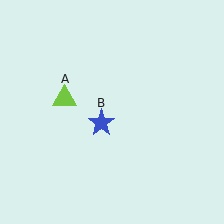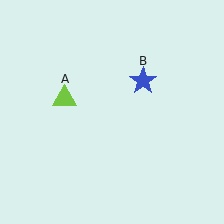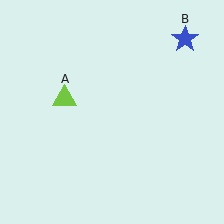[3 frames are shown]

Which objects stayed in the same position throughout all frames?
Lime triangle (object A) remained stationary.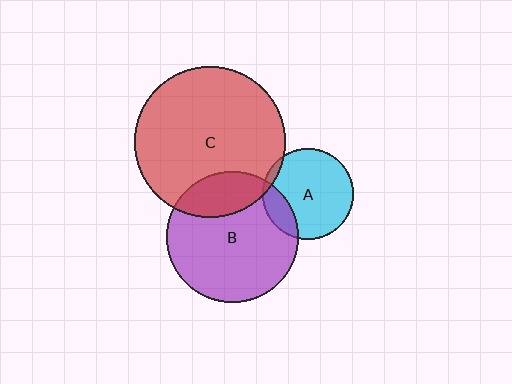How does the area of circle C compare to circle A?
Approximately 2.8 times.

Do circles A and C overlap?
Yes.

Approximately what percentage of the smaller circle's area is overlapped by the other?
Approximately 5%.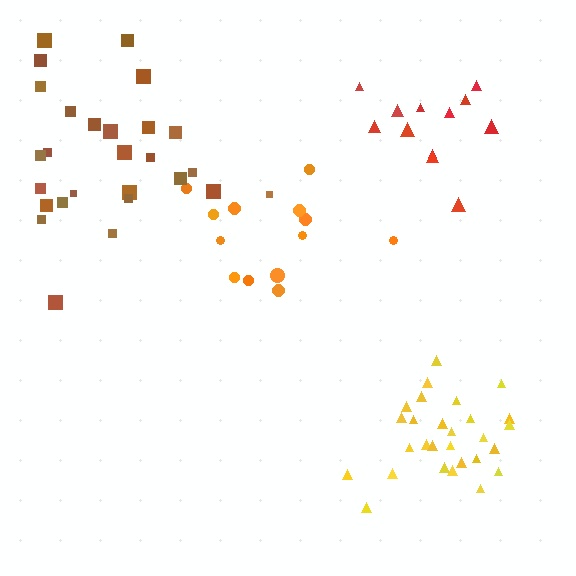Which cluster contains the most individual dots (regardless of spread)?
Yellow (28).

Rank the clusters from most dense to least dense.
yellow, red, brown, orange.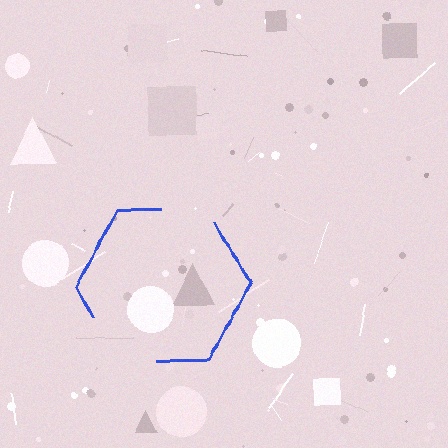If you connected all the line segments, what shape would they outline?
They would outline a hexagon.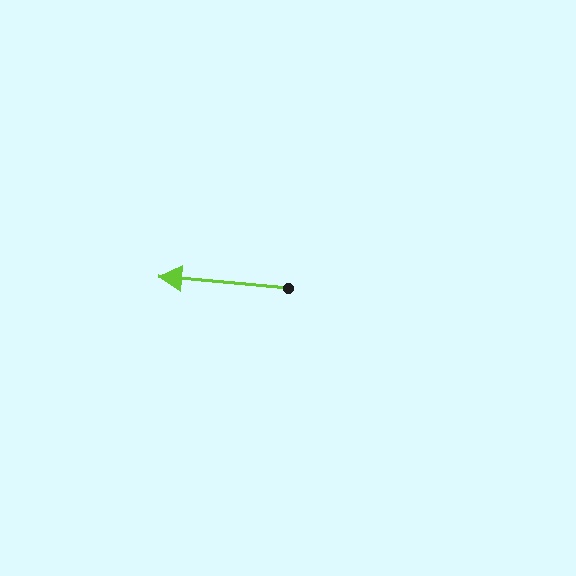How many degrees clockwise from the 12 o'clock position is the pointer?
Approximately 275 degrees.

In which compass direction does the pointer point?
West.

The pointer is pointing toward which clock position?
Roughly 9 o'clock.